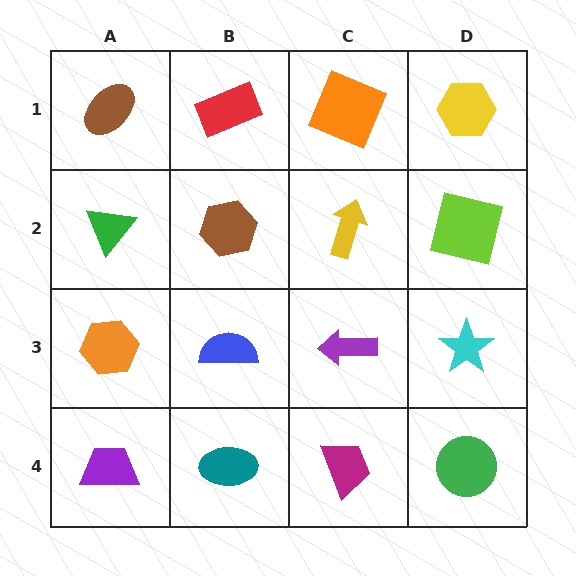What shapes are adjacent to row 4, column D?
A cyan star (row 3, column D), a magenta trapezoid (row 4, column C).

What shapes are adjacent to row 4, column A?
An orange hexagon (row 3, column A), a teal ellipse (row 4, column B).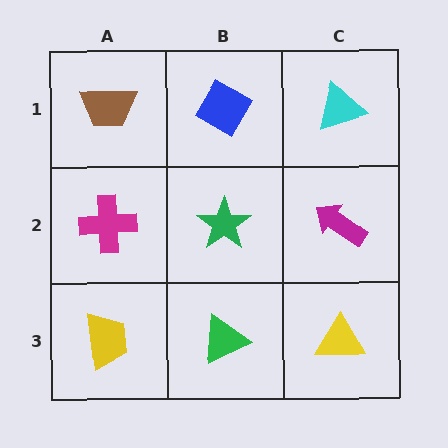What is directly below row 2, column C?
A yellow triangle.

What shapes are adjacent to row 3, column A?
A magenta cross (row 2, column A), a green triangle (row 3, column B).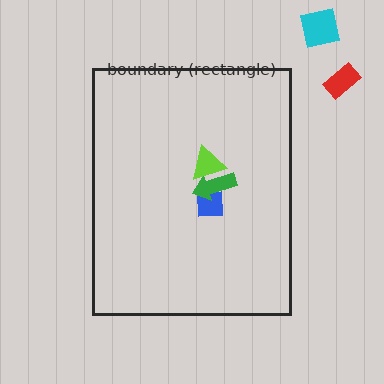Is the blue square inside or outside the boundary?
Inside.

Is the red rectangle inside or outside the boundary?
Outside.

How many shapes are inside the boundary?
3 inside, 2 outside.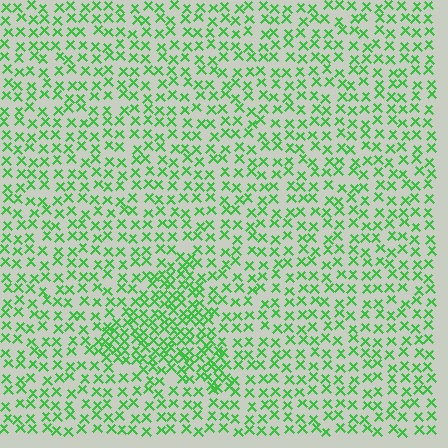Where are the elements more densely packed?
The elements are more densely packed inside the triangle boundary.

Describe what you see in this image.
The image contains small green elements arranged at two different densities. A triangle-shaped region is visible where the elements are more densely packed than the surrounding area.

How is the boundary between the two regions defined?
The boundary is defined by a change in element density (approximately 1.9x ratio). All elements are the same color, size, and shape.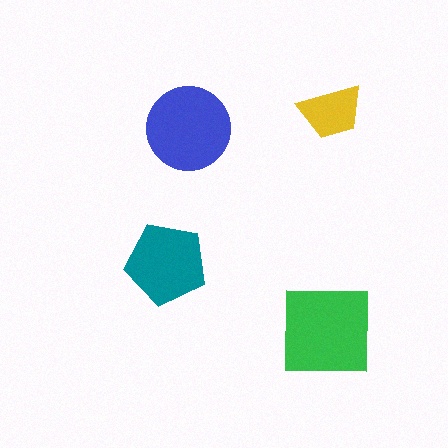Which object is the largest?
The green square.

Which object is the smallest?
The yellow trapezoid.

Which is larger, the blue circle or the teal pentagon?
The blue circle.